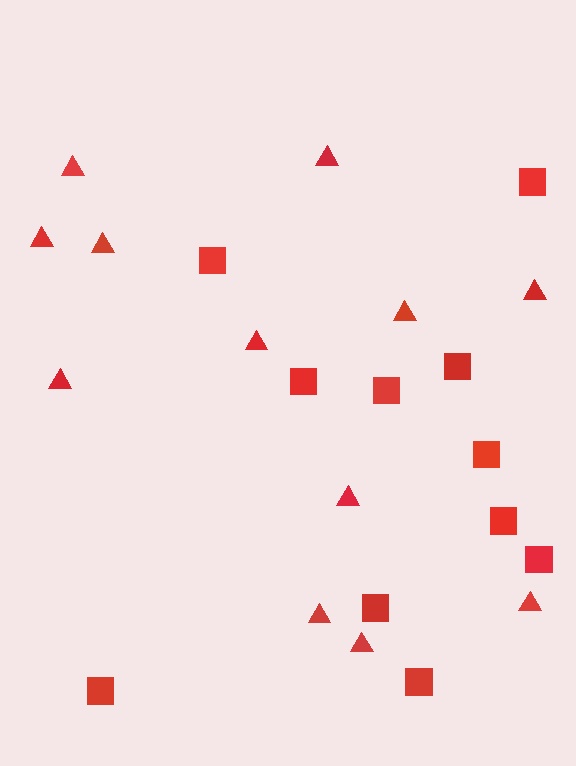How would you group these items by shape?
There are 2 groups: one group of triangles (12) and one group of squares (11).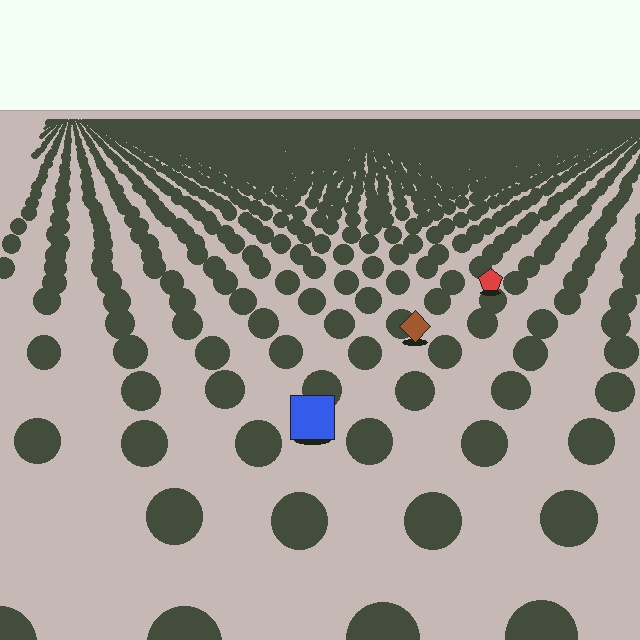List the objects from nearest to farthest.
From nearest to farthest: the blue square, the brown diamond, the red pentagon.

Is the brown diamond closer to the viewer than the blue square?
No. The blue square is closer — you can tell from the texture gradient: the ground texture is coarser near it.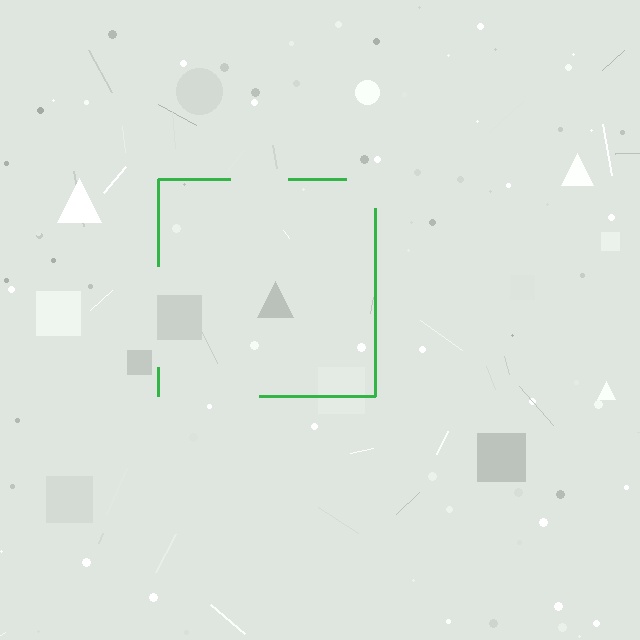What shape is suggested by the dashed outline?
The dashed outline suggests a square.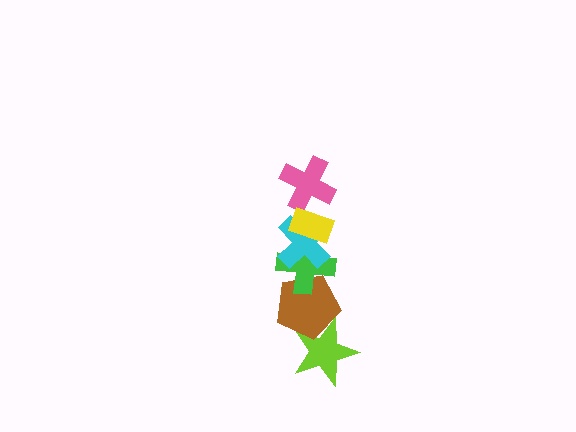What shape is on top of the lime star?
The brown pentagon is on top of the lime star.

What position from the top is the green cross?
The green cross is 4th from the top.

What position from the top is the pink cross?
The pink cross is 2nd from the top.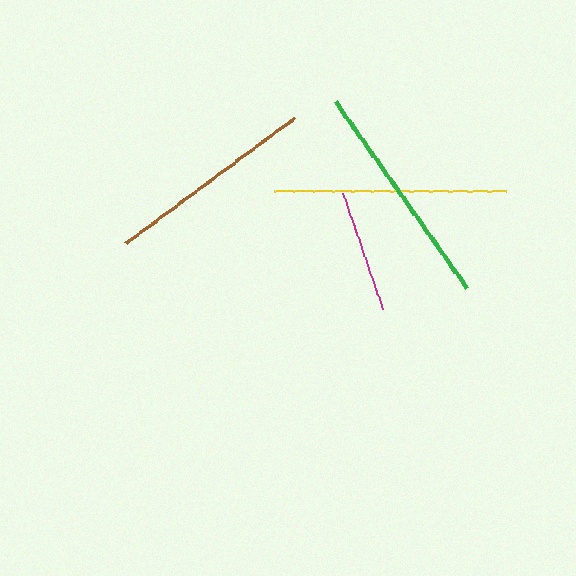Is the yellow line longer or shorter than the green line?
The yellow line is longer than the green line.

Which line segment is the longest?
The yellow line is the longest at approximately 232 pixels.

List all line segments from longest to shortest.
From longest to shortest: yellow, green, brown, magenta.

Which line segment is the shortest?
The magenta line is the shortest at approximately 123 pixels.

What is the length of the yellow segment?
The yellow segment is approximately 232 pixels long.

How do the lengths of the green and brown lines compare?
The green and brown lines are approximately the same length.